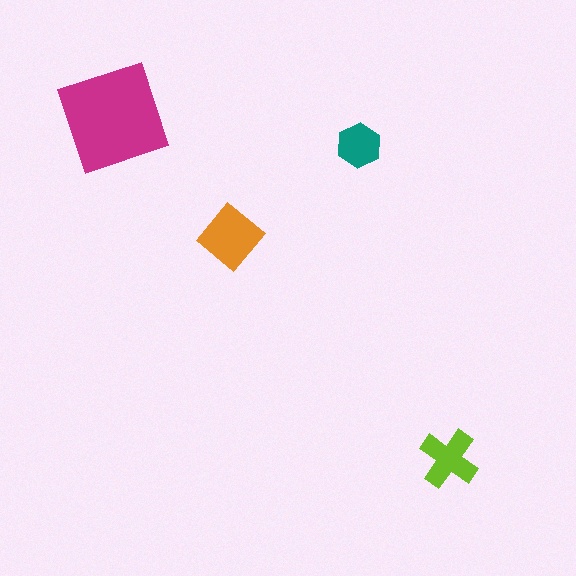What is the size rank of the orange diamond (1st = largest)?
2nd.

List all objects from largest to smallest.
The magenta diamond, the orange diamond, the lime cross, the teal hexagon.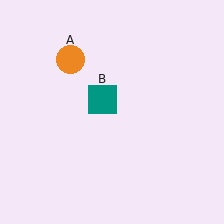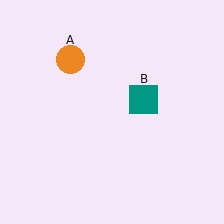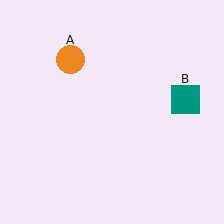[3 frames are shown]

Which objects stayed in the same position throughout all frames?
Orange circle (object A) remained stationary.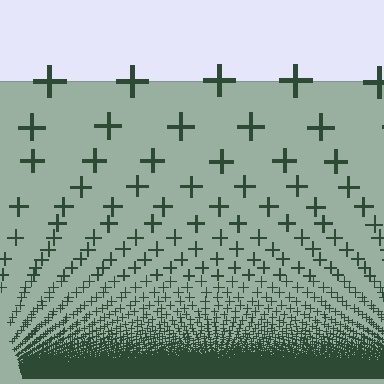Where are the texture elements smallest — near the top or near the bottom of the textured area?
Near the bottom.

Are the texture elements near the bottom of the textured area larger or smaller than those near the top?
Smaller. The gradient is inverted — elements near the bottom are smaller and denser.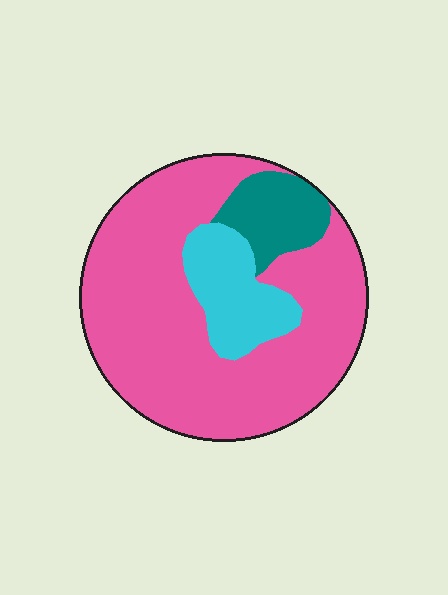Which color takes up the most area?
Pink, at roughly 75%.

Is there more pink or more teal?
Pink.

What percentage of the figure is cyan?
Cyan covers 15% of the figure.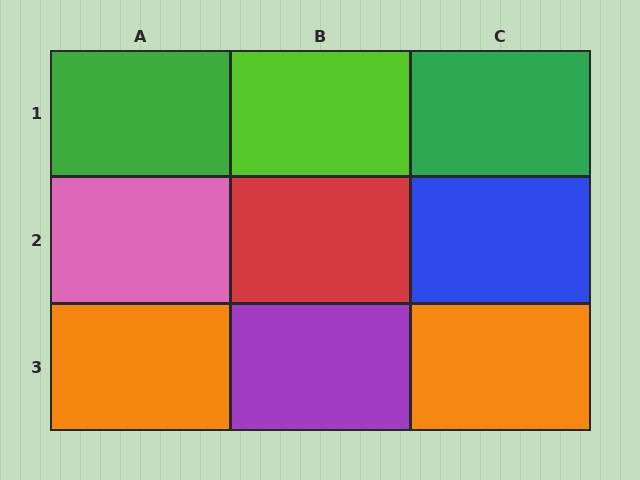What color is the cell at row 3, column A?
Orange.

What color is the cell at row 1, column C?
Green.